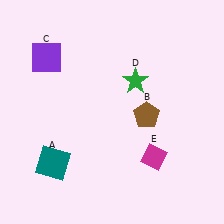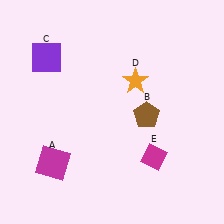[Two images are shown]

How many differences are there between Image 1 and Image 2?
There are 2 differences between the two images.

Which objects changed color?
A changed from teal to magenta. D changed from green to orange.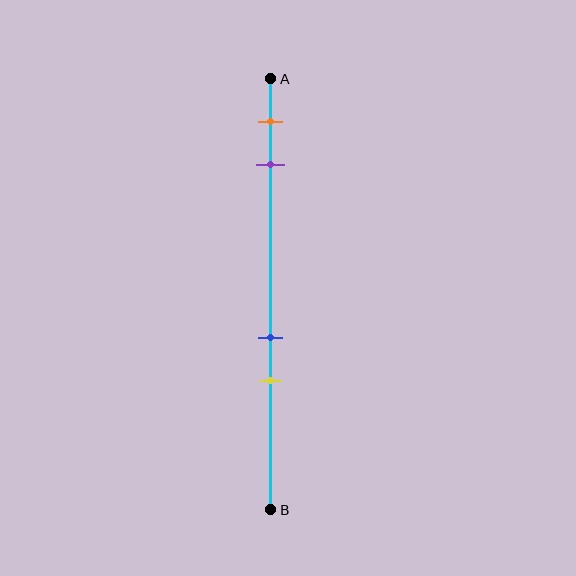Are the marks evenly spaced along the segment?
No, the marks are not evenly spaced.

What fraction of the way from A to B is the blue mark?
The blue mark is approximately 60% (0.6) of the way from A to B.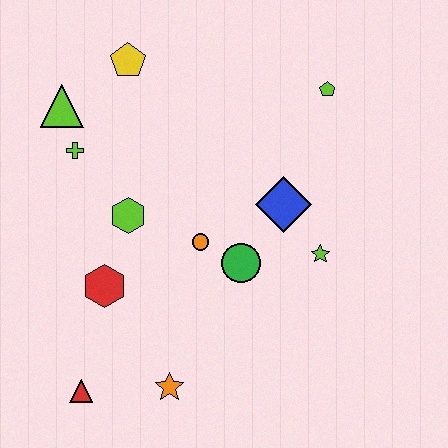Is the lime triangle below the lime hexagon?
No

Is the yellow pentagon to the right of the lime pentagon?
No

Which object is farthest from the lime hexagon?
The lime pentagon is farthest from the lime hexagon.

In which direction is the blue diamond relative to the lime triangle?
The blue diamond is to the right of the lime triangle.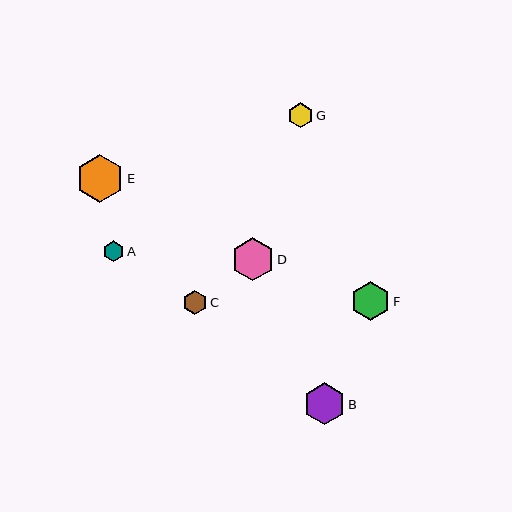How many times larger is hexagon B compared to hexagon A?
Hexagon B is approximately 2.0 times the size of hexagon A.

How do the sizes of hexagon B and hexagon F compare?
Hexagon B and hexagon F are approximately the same size.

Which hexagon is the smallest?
Hexagon A is the smallest with a size of approximately 21 pixels.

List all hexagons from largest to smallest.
From largest to smallest: E, D, B, F, G, C, A.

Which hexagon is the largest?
Hexagon E is the largest with a size of approximately 48 pixels.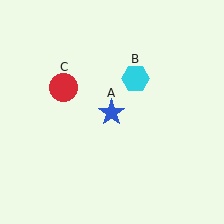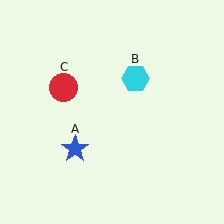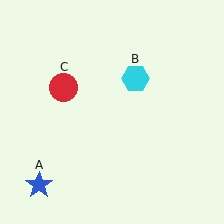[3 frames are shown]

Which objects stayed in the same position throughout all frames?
Cyan hexagon (object B) and red circle (object C) remained stationary.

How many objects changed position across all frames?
1 object changed position: blue star (object A).